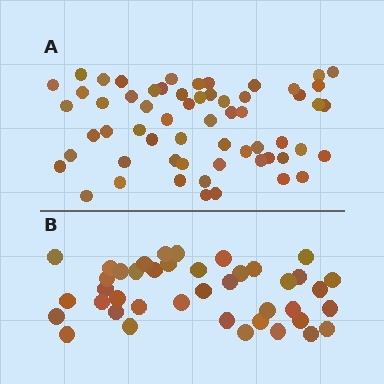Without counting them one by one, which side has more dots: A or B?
Region A (the top region) has more dots.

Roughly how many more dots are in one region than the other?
Region A has approximately 20 more dots than region B.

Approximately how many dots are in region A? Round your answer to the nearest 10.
About 60 dots.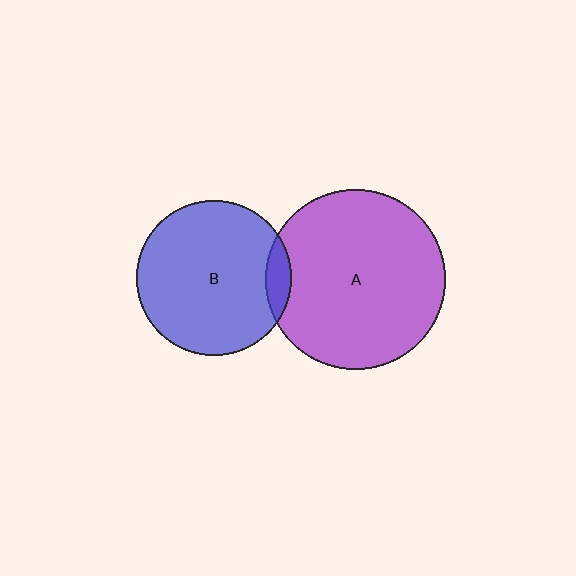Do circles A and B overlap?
Yes.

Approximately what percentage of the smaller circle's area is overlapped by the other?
Approximately 10%.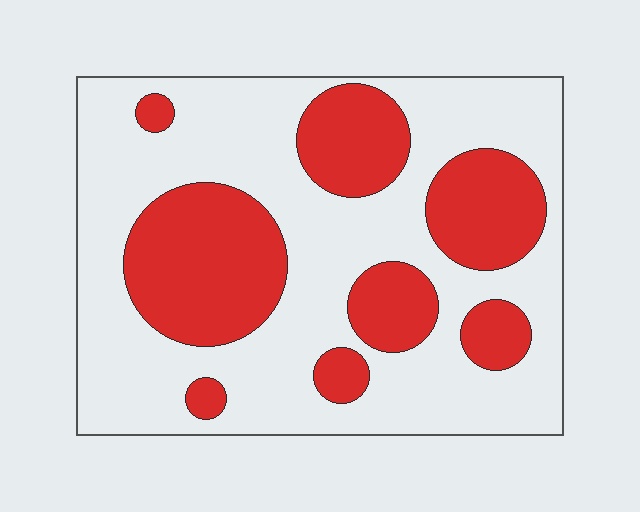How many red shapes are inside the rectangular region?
8.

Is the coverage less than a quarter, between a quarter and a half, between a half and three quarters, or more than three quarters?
Between a quarter and a half.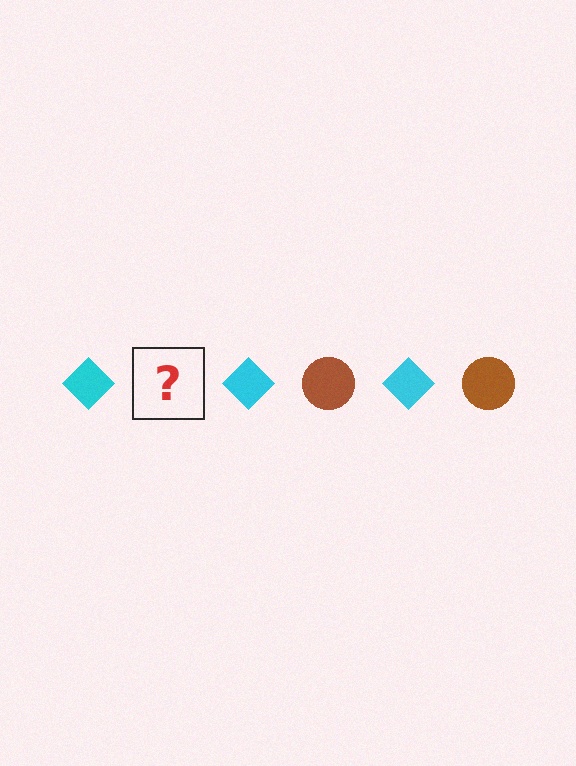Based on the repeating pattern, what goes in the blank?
The blank should be a brown circle.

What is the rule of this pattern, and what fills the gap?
The rule is that the pattern alternates between cyan diamond and brown circle. The gap should be filled with a brown circle.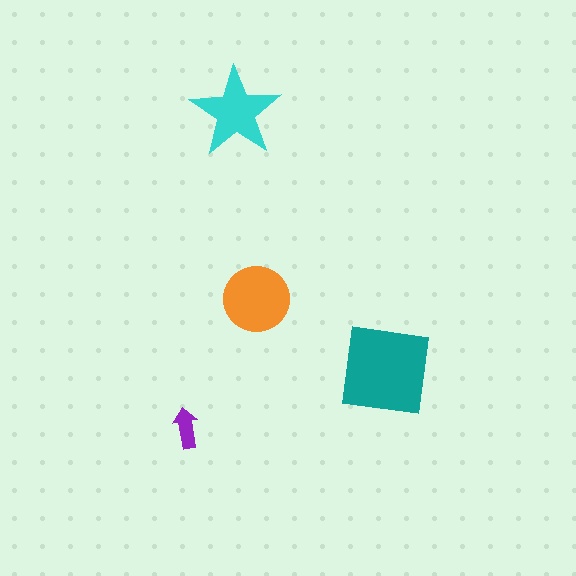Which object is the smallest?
The purple arrow.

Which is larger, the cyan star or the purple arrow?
The cyan star.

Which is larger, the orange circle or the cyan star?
The orange circle.